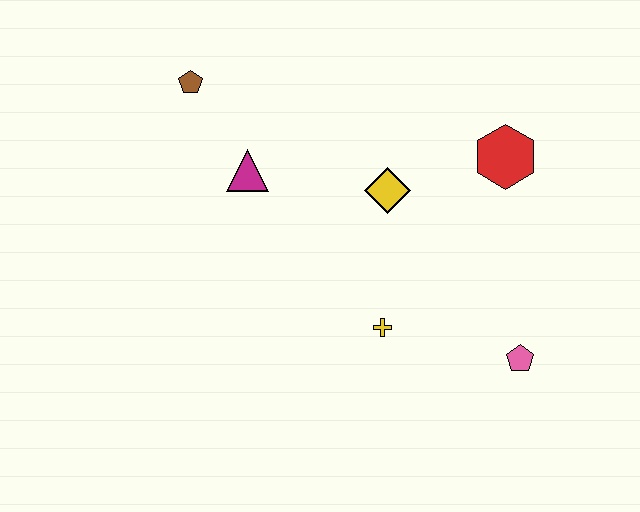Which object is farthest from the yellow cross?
The brown pentagon is farthest from the yellow cross.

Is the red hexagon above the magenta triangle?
Yes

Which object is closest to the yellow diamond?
The red hexagon is closest to the yellow diamond.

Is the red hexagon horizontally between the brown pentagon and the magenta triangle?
No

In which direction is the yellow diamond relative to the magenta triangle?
The yellow diamond is to the right of the magenta triangle.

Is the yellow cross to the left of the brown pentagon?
No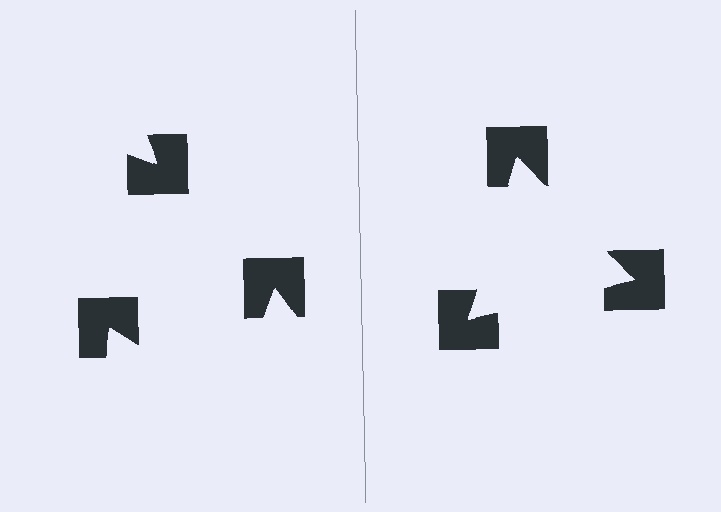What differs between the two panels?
The notched squares are positioned identically on both sides; only the wedge orientations differ. On the right they align to a triangle; on the left they are misaligned.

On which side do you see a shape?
An illusory triangle appears on the right side. On the left side the wedge cuts are rotated, so no coherent shape forms.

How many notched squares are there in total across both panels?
6 — 3 on each side.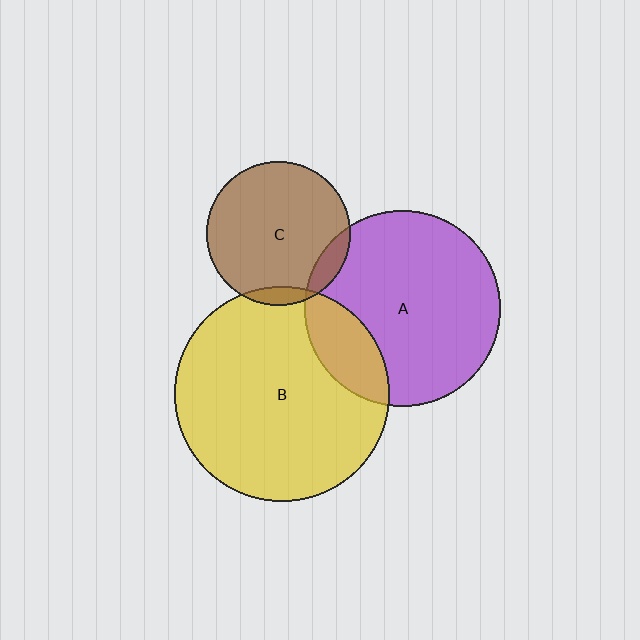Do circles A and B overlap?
Yes.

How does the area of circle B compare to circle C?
Approximately 2.3 times.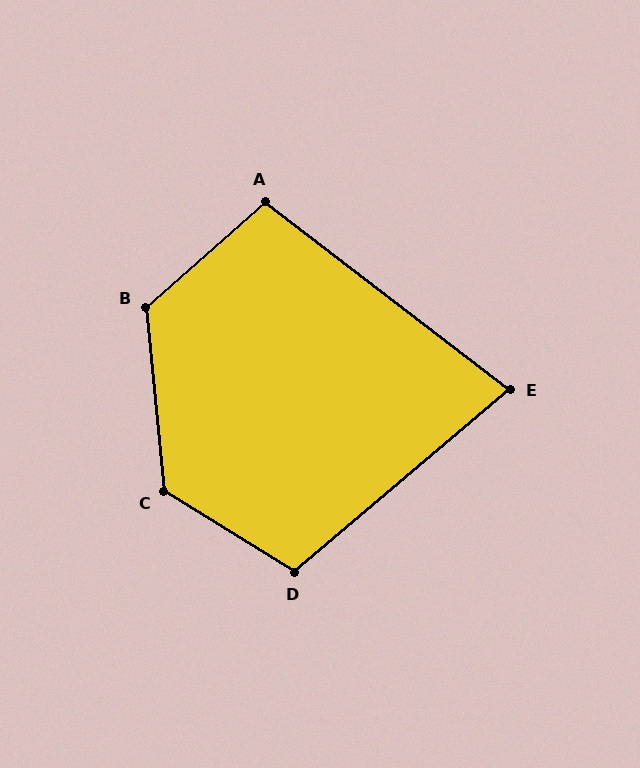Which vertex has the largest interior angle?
C, at approximately 127 degrees.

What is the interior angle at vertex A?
Approximately 101 degrees (obtuse).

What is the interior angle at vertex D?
Approximately 108 degrees (obtuse).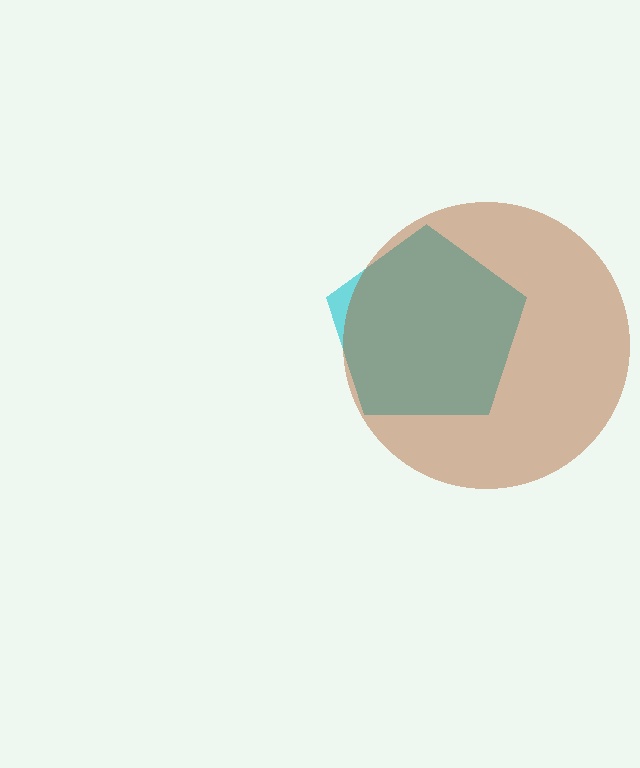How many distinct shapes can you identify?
There are 2 distinct shapes: a cyan pentagon, a brown circle.